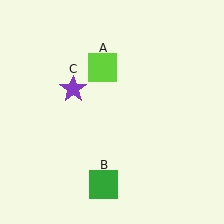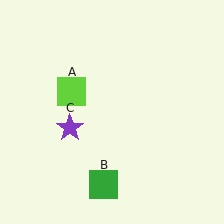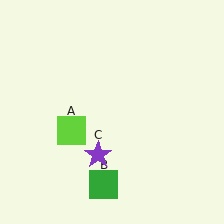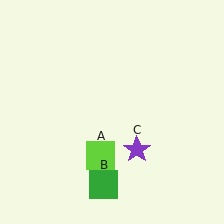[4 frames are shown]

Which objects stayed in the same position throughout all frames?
Green square (object B) remained stationary.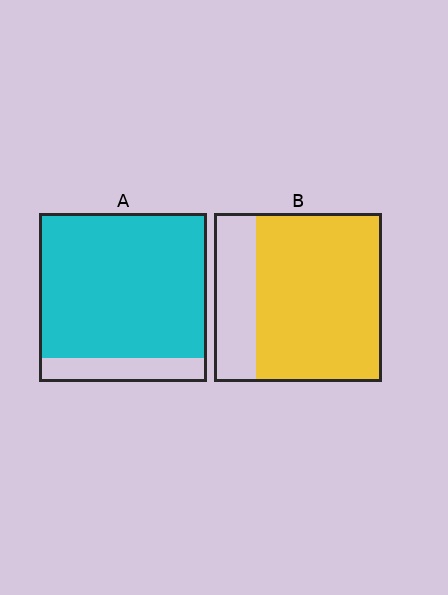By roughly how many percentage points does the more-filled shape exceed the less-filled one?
By roughly 10 percentage points (A over B).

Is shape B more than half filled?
Yes.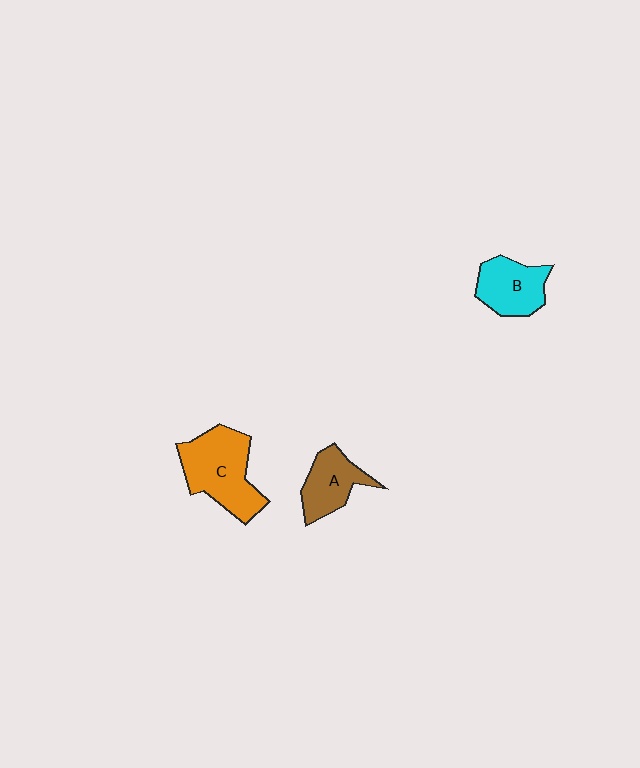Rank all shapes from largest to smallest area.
From largest to smallest: C (orange), B (cyan), A (brown).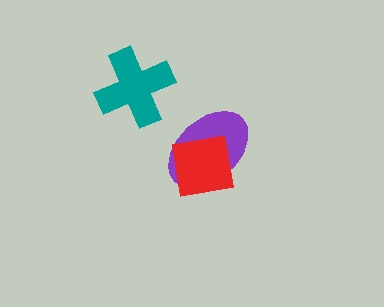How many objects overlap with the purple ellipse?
1 object overlaps with the purple ellipse.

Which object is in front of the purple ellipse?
The red square is in front of the purple ellipse.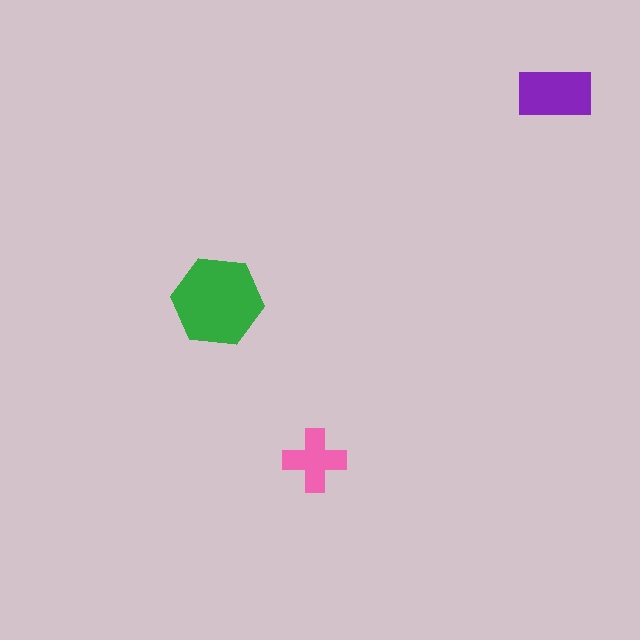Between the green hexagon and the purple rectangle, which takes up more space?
The green hexagon.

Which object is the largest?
The green hexagon.